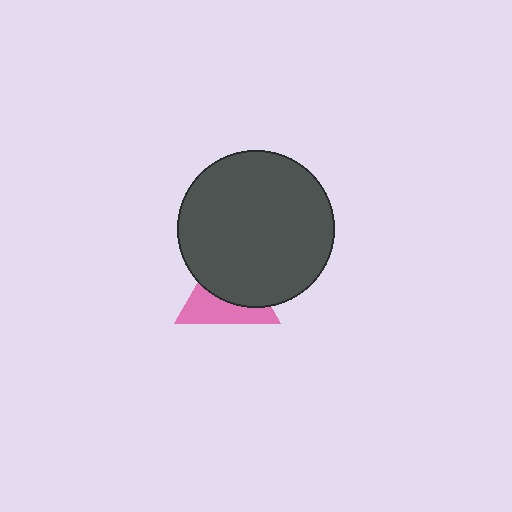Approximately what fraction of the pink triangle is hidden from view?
Roughly 56% of the pink triangle is hidden behind the dark gray circle.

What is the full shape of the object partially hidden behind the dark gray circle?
The partially hidden object is a pink triangle.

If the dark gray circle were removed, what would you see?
You would see the complete pink triangle.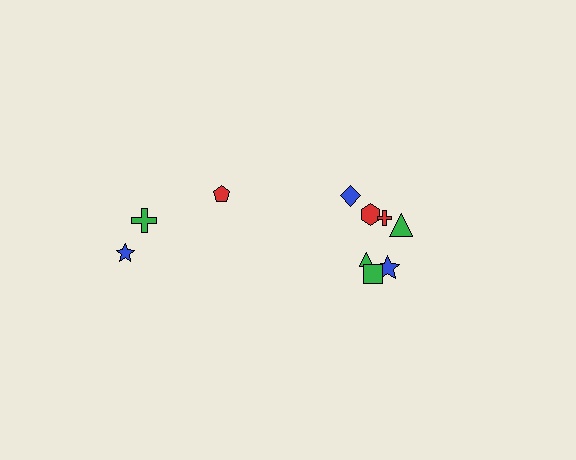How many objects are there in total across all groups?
There are 10 objects.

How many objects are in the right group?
There are 7 objects.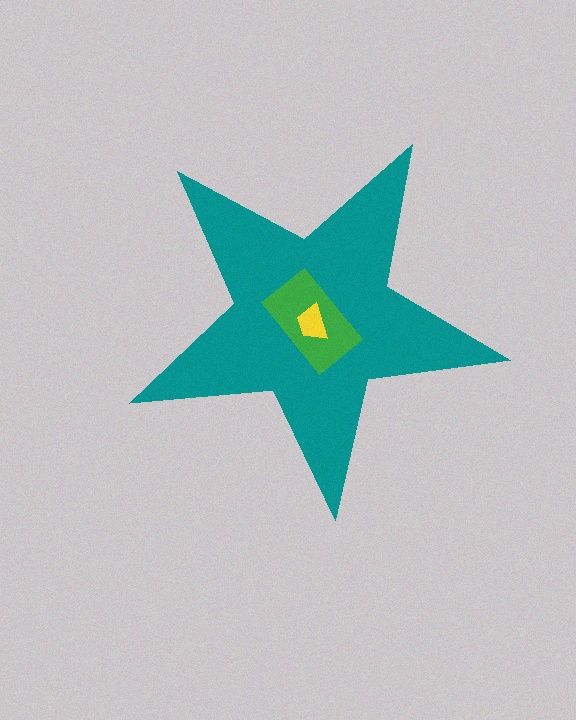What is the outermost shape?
The teal star.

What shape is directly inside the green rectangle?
The yellow trapezoid.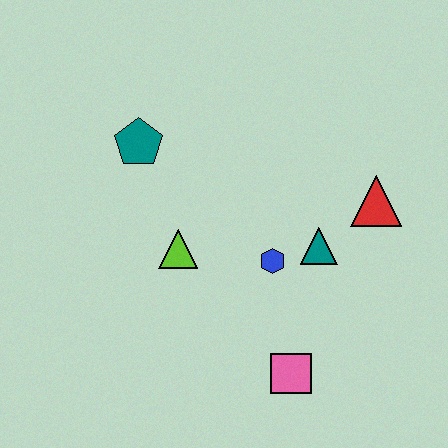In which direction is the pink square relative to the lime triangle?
The pink square is below the lime triangle.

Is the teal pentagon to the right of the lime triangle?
No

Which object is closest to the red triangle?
The teal triangle is closest to the red triangle.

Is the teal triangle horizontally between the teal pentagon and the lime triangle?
No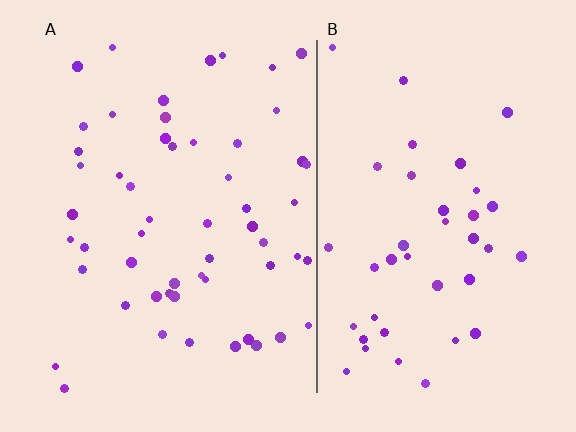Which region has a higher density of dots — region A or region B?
A (the left).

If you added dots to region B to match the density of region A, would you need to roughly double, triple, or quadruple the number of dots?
Approximately double.